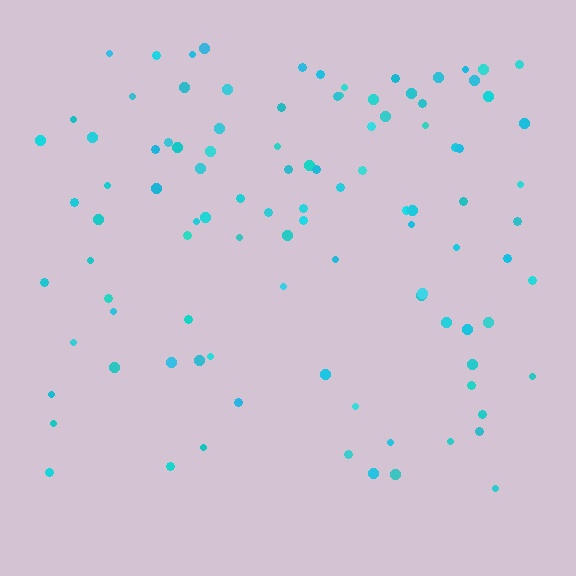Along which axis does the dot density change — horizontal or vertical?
Vertical.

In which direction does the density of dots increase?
From bottom to top, with the top side densest.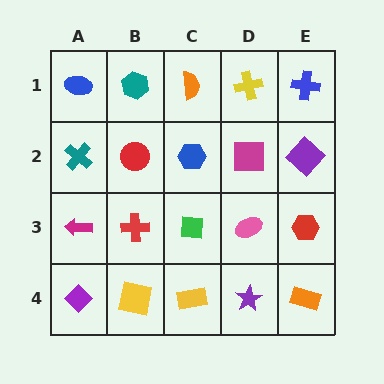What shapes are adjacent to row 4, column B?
A red cross (row 3, column B), a purple diamond (row 4, column A), a yellow rectangle (row 4, column C).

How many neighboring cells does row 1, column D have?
3.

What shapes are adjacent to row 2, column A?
A blue ellipse (row 1, column A), a magenta arrow (row 3, column A), a red circle (row 2, column B).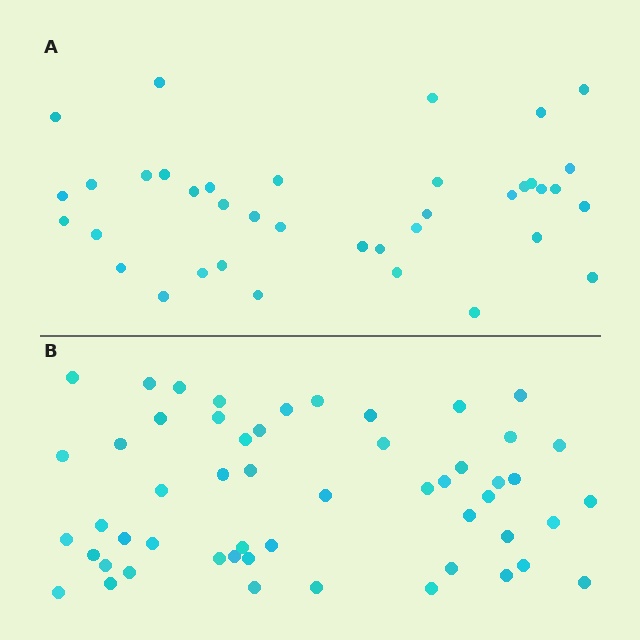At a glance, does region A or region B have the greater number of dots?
Region B (the bottom region) has more dots.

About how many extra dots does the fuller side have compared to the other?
Region B has approximately 15 more dots than region A.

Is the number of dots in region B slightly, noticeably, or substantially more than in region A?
Region B has noticeably more, but not dramatically so. The ratio is roughly 1.4 to 1.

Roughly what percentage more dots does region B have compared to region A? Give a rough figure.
About 40% more.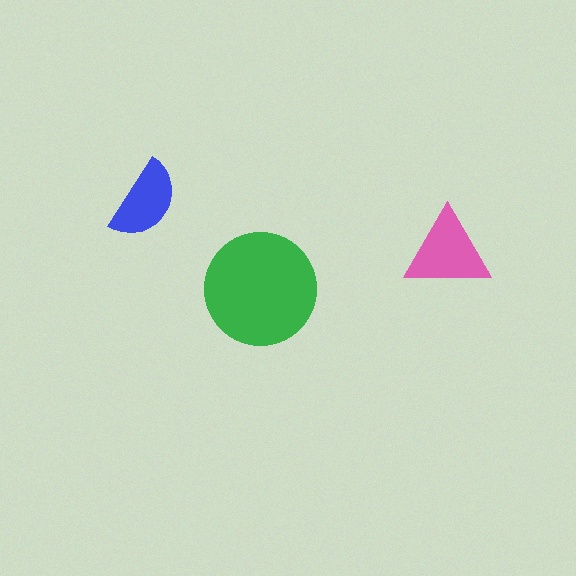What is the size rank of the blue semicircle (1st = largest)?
3rd.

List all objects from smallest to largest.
The blue semicircle, the pink triangle, the green circle.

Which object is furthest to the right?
The pink triangle is rightmost.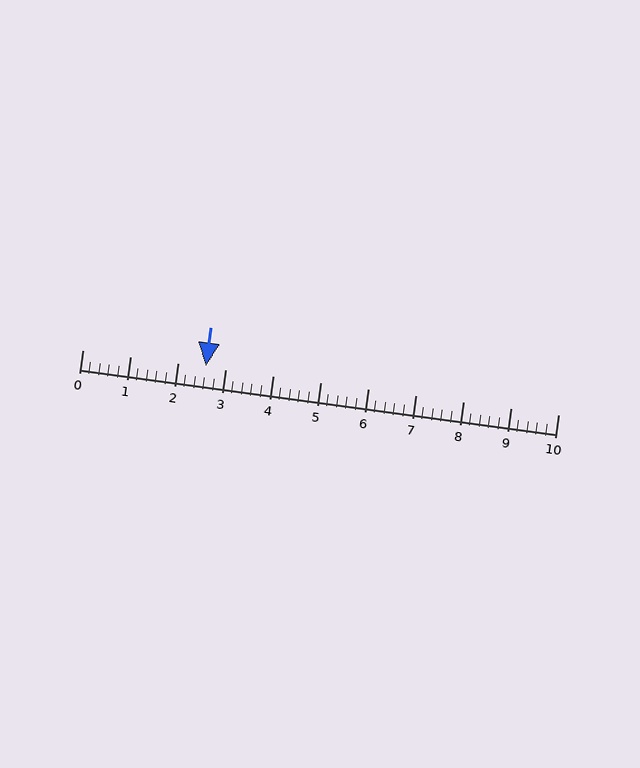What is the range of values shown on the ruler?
The ruler shows values from 0 to 10.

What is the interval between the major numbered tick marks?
The major tick marks are spaced 1 units apart.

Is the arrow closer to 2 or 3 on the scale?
The arrow is closer to 3.